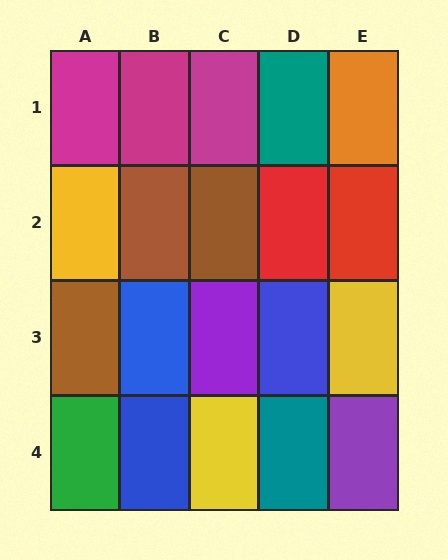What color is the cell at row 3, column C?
Purple.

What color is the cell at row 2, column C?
Brown.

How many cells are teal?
2 cells are teal.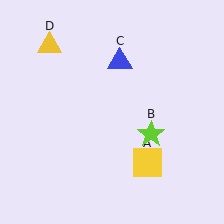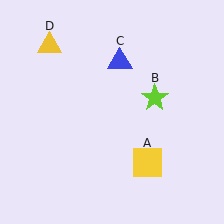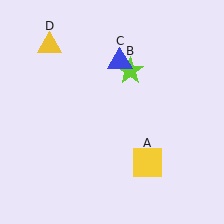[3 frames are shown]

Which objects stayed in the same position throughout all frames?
Yellow square (object A) and blue triangle (object C) and yellow triangle (object D) remained stationary.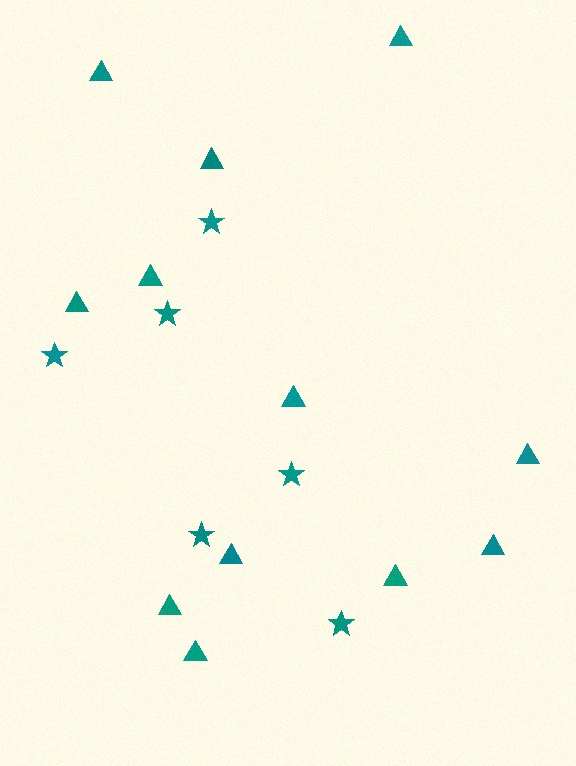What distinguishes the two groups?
There are 2 groups: one group of triangles (12) and one group of stars (6).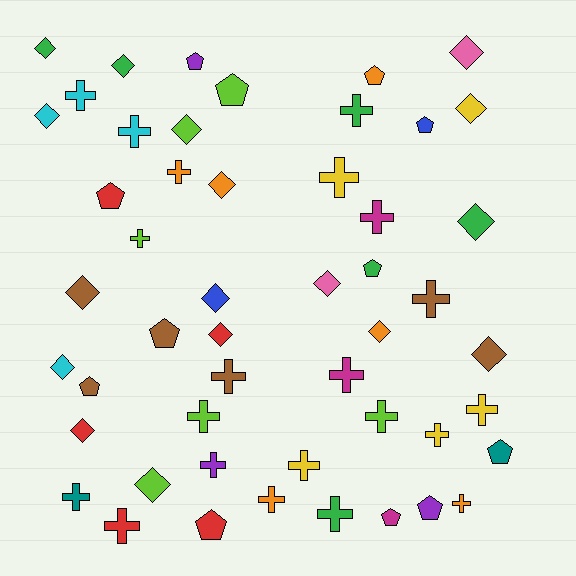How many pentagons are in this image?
There are 12 pentagons.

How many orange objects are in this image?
There are 6 orange objects.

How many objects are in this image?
There are 50 objects.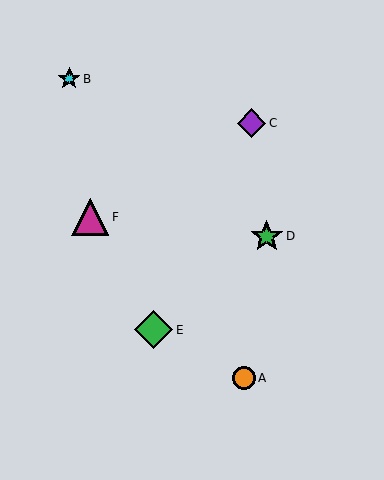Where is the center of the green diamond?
The center of the green diamond is at (154, 330).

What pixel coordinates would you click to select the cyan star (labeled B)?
Click at (69, 79) to select the cyan star B.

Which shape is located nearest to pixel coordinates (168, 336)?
The green diamond (labeled E) at (154, 330) is nearest to that location.